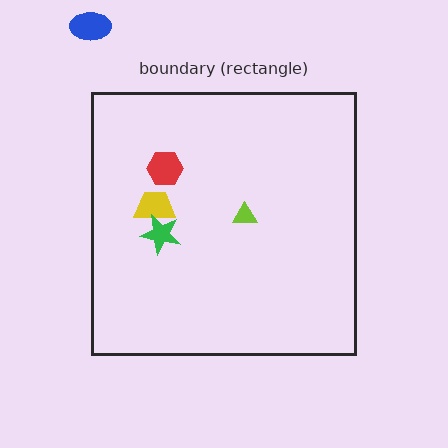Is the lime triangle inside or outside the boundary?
Inside.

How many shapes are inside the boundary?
4 inside, 1 outside.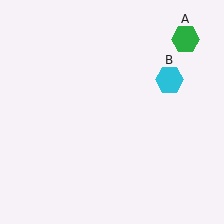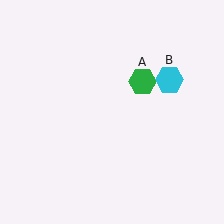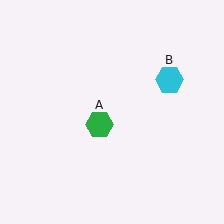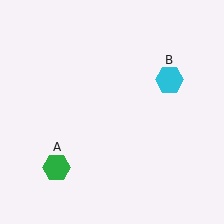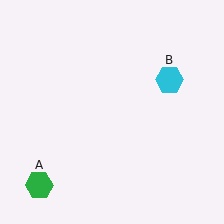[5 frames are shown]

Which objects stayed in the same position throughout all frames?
Cyan hexagon (object B) remained stationary.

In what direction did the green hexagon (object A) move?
The green hexagon (object A) moved down and to the left.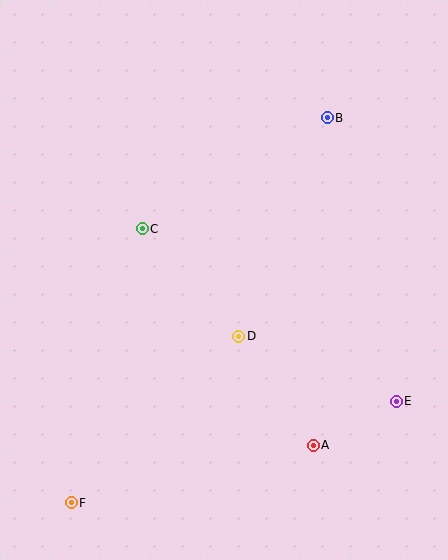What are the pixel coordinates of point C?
Point C is at (142, 229).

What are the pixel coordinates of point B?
Point B is at (327, 118).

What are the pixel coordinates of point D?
Point D is at (239, 336).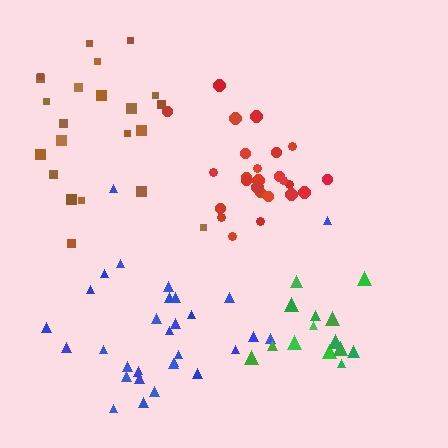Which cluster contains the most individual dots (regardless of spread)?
Blue (31).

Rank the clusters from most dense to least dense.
red, green, brown, blue.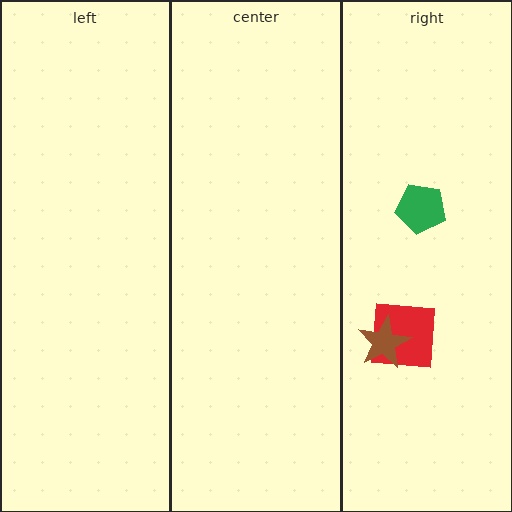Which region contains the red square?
The right region.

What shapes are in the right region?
The red square, the green pentagon, the brown star.